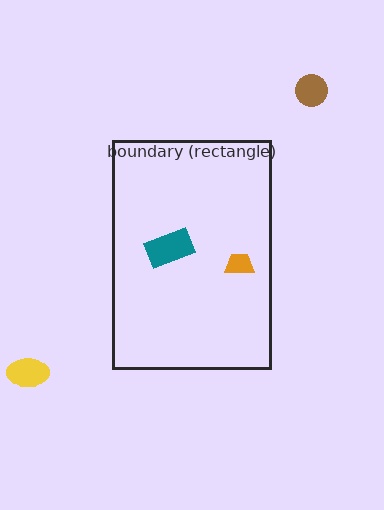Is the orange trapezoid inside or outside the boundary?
Inside.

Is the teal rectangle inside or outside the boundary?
Inside.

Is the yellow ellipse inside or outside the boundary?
Outside.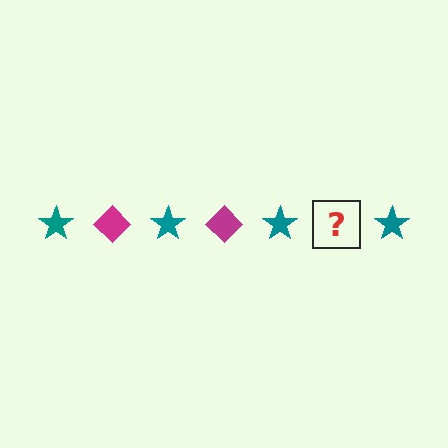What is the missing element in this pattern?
The missing element is a magenta diamond.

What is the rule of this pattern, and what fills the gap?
The rule is that the pattern alternates between teal star and magenta diamond. The gap should be filled with a magenta diamond.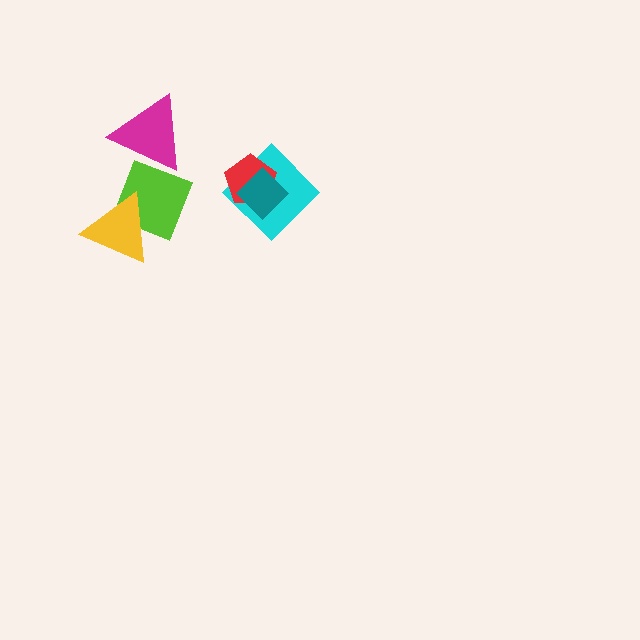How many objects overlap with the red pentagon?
2 objects overlap with the red pentagon.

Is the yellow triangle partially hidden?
No, no other shape covers it.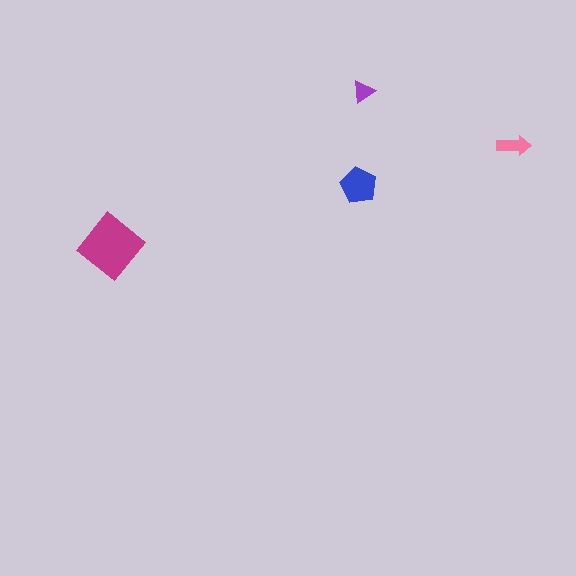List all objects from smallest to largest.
The purple triangle, the pink arrow, the blue pentagon, the magenta diamond.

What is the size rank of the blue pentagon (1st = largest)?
2nd.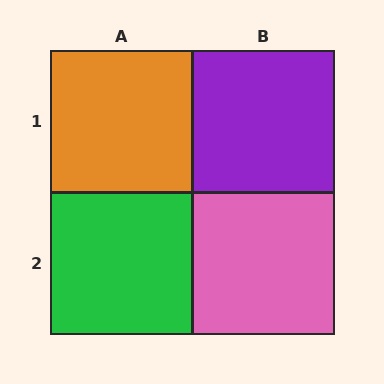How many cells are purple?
1 cell is purple.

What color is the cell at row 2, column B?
Pink.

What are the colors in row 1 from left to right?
Orange, purple.